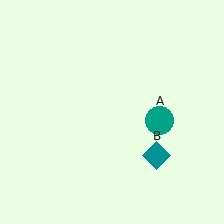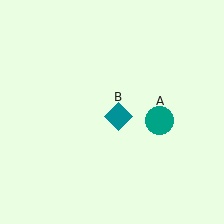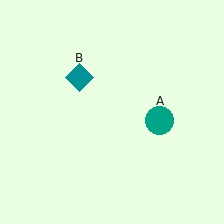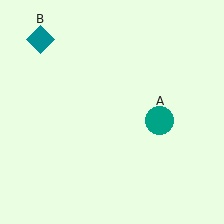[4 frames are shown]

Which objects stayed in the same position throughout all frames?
Teal circle (object A) remained stationary.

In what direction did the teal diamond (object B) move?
The teal diamond (object B) moved up and to the left.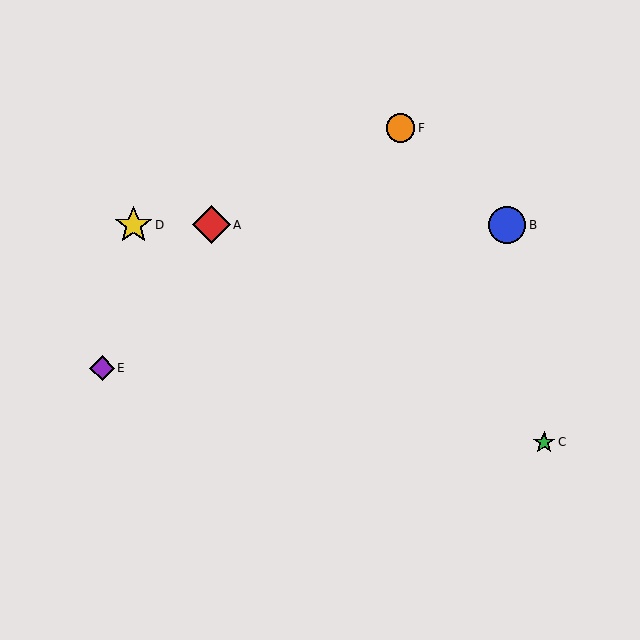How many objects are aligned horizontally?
3 objects (A, B, D) are aligned horizontally.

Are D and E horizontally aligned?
No, D is at y≈225 and E is at y≈368.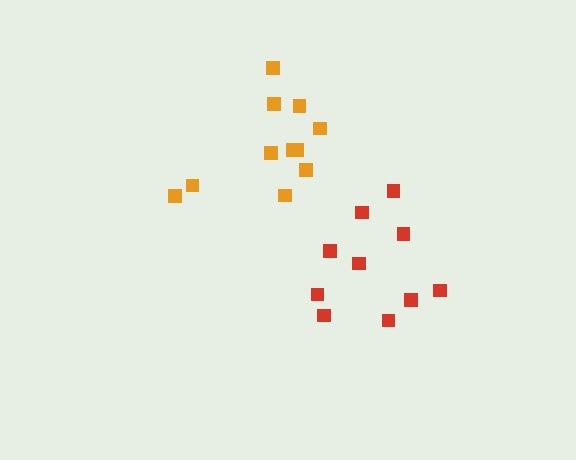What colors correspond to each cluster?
The clusters are colored: red, orange.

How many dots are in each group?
Group 1: 10 dots, Group 2: 11 dots (21 total).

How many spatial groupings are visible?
There are 2 spatial groupings.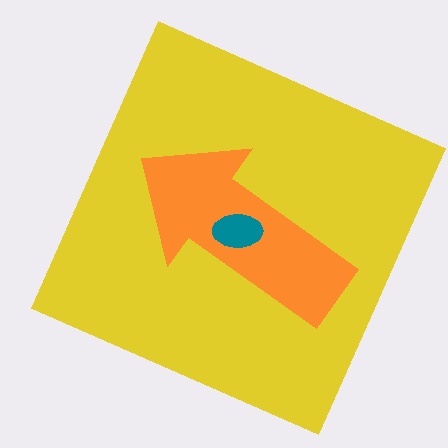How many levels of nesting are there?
3.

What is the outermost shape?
The yellow square.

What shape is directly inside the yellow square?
The orange arrow.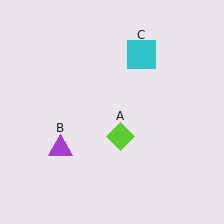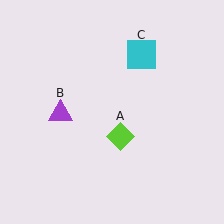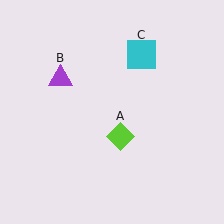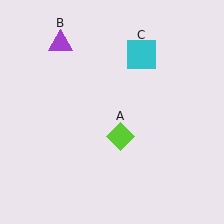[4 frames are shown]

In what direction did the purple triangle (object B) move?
The purple triangle (object B) moved up.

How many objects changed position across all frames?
1 object changed position: purple triangle (object B).